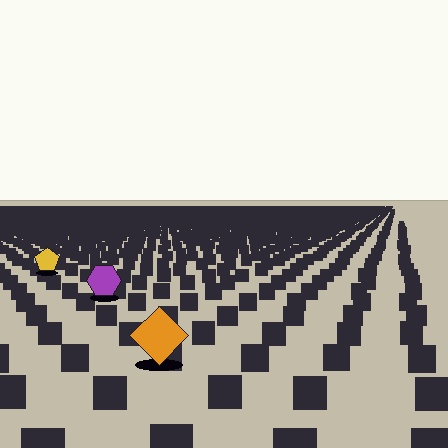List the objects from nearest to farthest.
From nearest to farthest: the orange diamond, the purple hexagon, the yellow pentagon.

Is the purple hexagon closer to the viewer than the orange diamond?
No. The orange diamond is closer — you can tell from the texture gradient: the ground texture is coarser near it.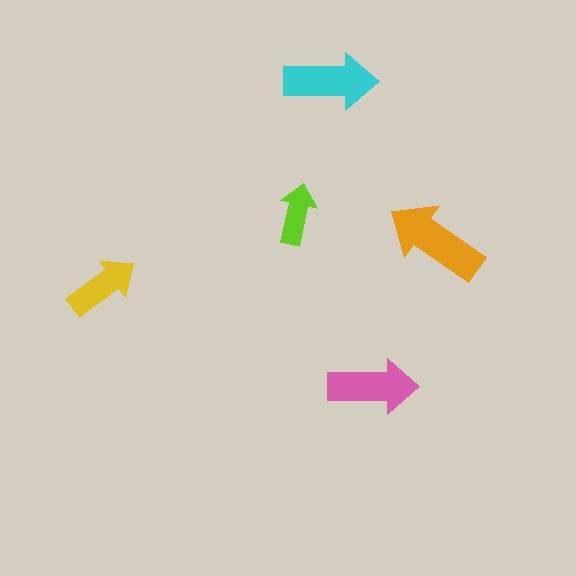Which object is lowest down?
The pink arrow is bottommost.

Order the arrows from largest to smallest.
the orange one, the cyan one, the pink one, the yellow one, the lime one.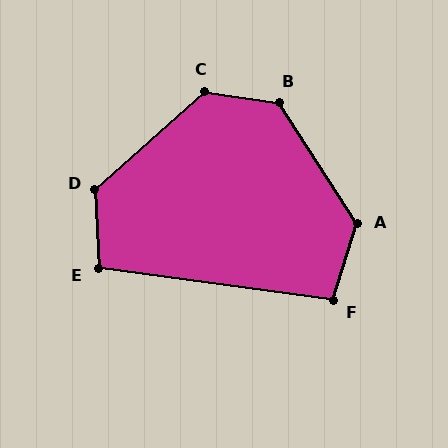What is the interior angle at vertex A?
Approximately 130 degrees (obtuse).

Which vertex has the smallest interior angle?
F, at approximately 100 degrees.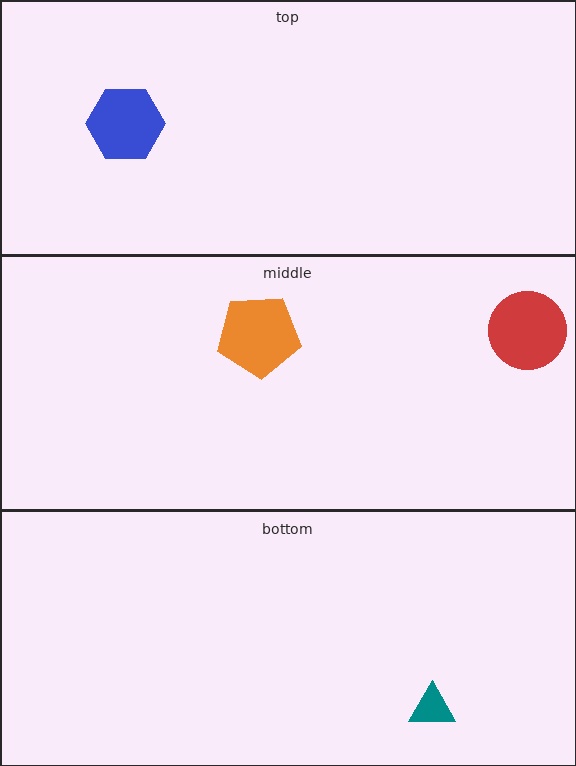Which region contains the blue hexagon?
The top region.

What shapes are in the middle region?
The orange pentagon, the red circle.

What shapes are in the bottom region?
The teal triangle.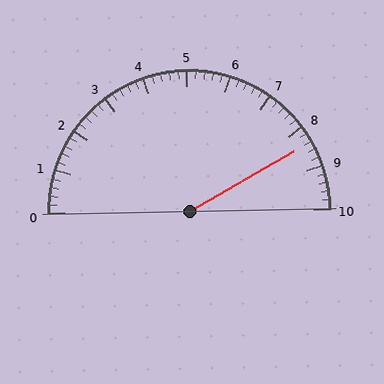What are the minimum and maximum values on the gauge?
The gauge ranges from 0 to 10.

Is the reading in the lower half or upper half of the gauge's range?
The reading is in the upper half of the range (0 to 10).